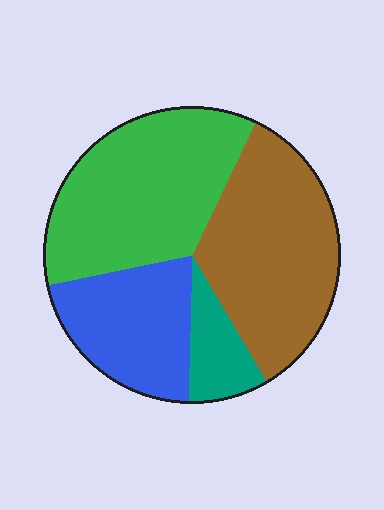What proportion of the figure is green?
Green covers roughly 35% of the figure.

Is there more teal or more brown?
Brown.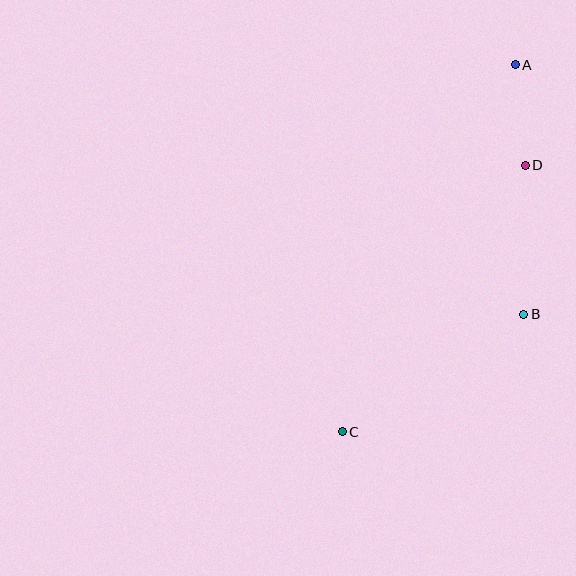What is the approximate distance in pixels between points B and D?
The distance between B and D is approximately 149 pixels.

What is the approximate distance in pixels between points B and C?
The distance between B and C is approximately 216 pixels.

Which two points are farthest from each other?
Points A and C are farthest from each other.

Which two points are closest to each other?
Points A and D are closest to each other.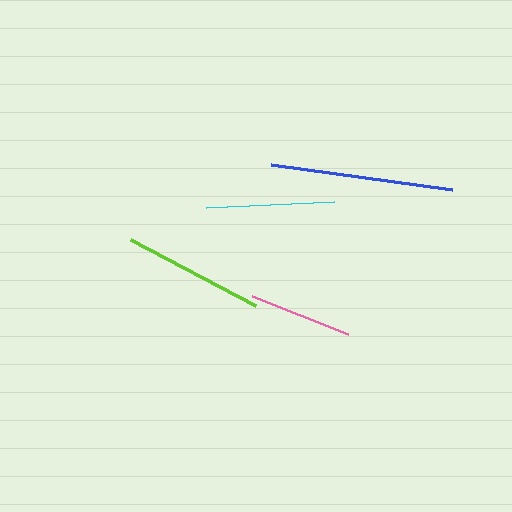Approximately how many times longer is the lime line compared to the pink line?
The lime line is approximately 1.4 times the length of the pink line.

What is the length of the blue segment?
The blue segment is approximately 182 pixels long.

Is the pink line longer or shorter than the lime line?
The lime line is longer than the pink line.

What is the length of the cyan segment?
The cyan segment is approximately 128 pixels long.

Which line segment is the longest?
The blue line is the longest at approximately 182 pixels.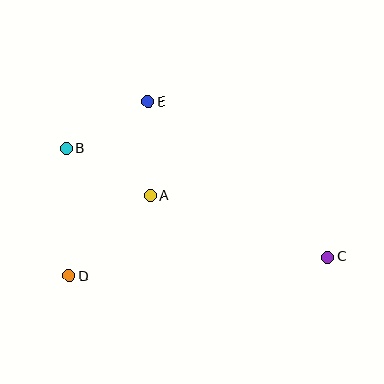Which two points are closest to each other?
Points B and E are closest to each other.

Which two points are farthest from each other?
Points B and C are farthest from each other.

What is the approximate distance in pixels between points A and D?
The distance between A and D is approximately 114 pixels.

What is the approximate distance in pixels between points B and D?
The distance between B and D is approximately 128 pixels.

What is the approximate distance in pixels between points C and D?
The distance between C and D is approximately 260 pixels.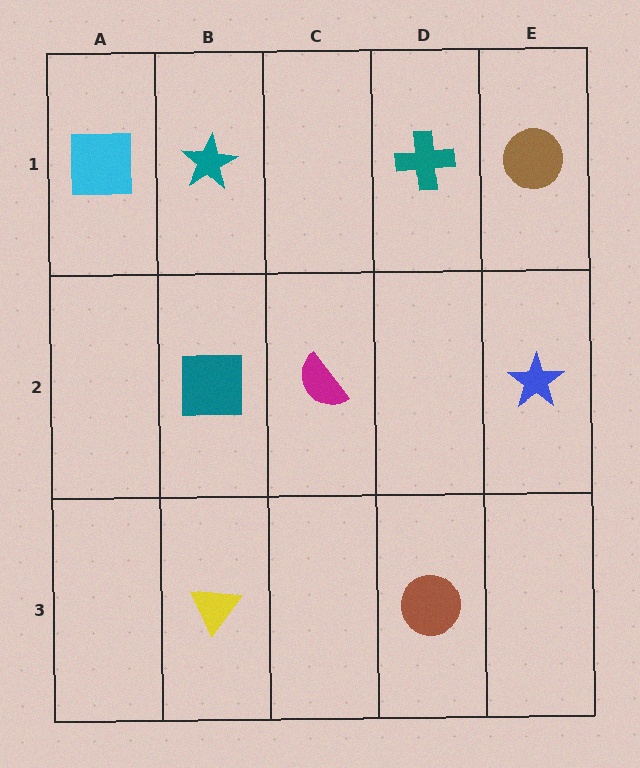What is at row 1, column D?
A teal cross.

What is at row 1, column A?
A cyan square.